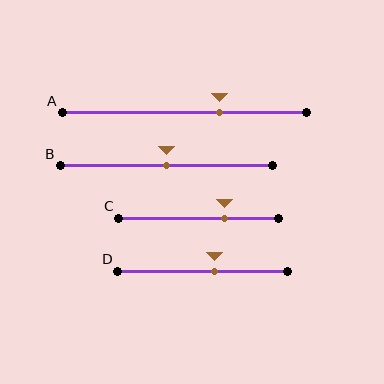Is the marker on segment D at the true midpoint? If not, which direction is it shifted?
No, the marker on segment D is shifted to the right by about 7% of the segment length.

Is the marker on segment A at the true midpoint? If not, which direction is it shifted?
No, the marker on segment A is shifted to the right by about 14% of the segment length.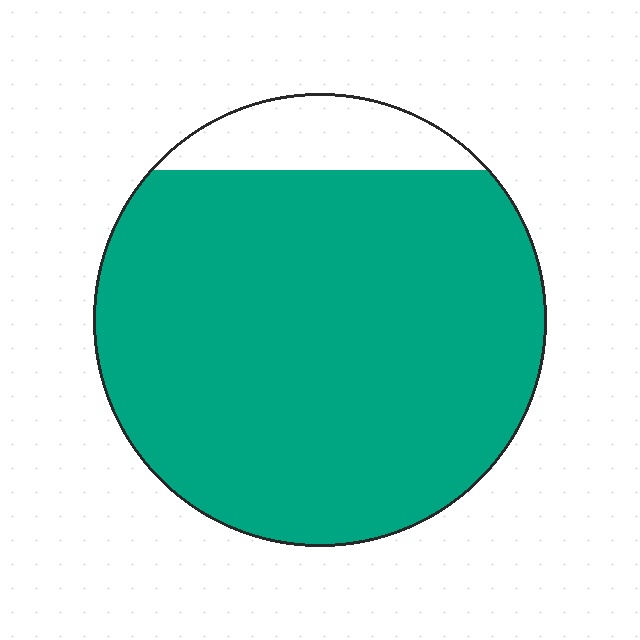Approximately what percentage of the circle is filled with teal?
Approximately 90%.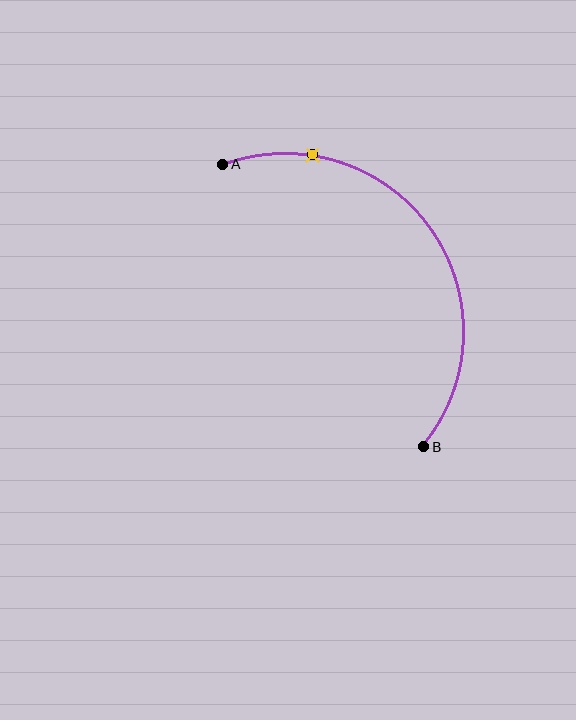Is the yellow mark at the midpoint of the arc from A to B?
No. The yellow mark lies on the arc but is closer to endpoint A. The arc midpoint would be at the point on the curve equidistant along the arc from both A and B.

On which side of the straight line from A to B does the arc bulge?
The arc bulges above and to the right of the straight line connecting A and B.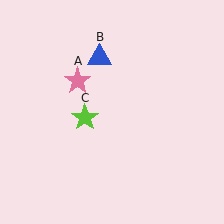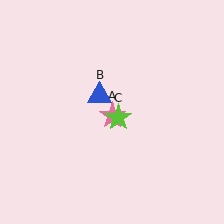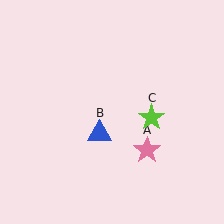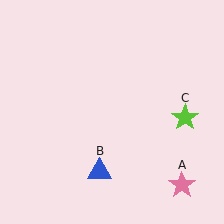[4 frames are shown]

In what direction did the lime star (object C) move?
The lime star (object C) moved right.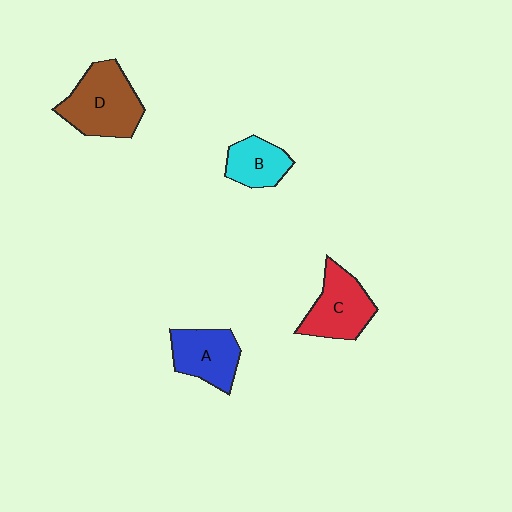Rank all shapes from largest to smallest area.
From largest to smallest: D (brown), C (red), A (blue), B (cyan).